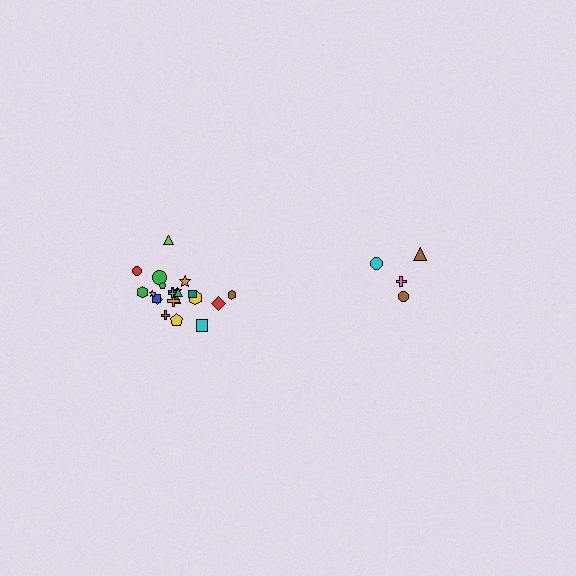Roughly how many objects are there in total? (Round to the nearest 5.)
Roughly 25 objects in total.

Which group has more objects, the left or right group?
The left group.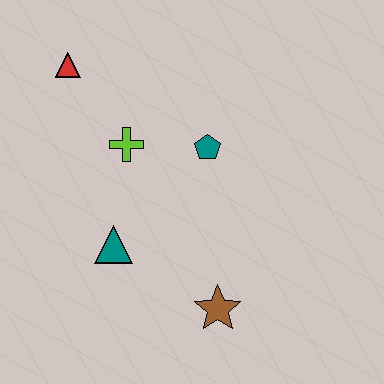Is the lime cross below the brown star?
No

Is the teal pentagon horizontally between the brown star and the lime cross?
Yes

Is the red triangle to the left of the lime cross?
Yes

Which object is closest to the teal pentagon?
The lime cross is closest to the teal pentagon.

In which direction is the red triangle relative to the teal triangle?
The red triangle is above the teal triangle.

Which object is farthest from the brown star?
The red triangle is farthest from the brown star.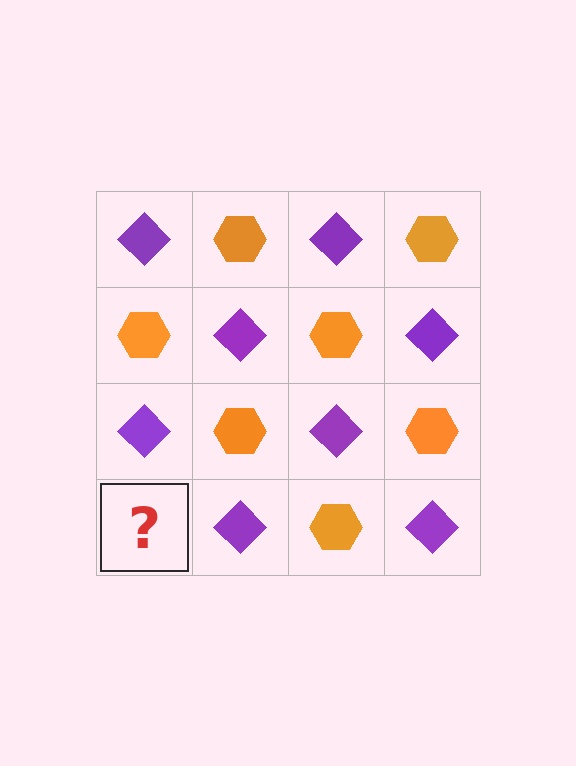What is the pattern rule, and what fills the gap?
The rule is that it alternates purple diamond and orange hexagon in a checkerboard pattern. The gap should be filled with an orange hexagon.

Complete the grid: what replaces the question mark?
The question mark should be replaced with an orange hexagon.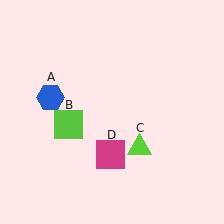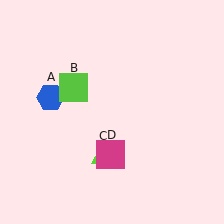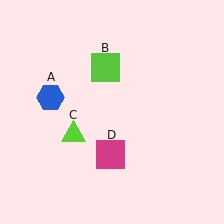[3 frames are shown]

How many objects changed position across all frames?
2 objects changed position: lime square (object B), lime triangle (object C).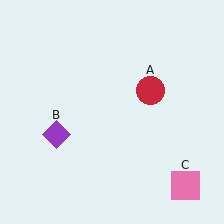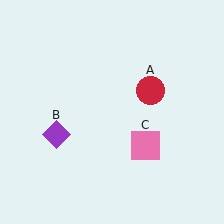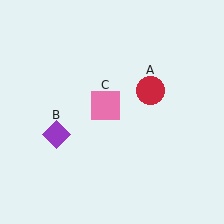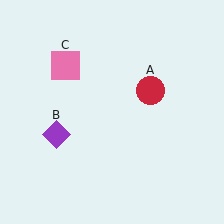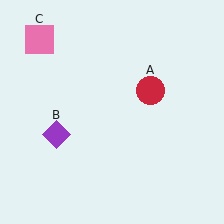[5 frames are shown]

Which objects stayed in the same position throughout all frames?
Red circle (object A) and purple diamond (object B) remained stationary.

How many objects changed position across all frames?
1 object changed position: pink square (object C).